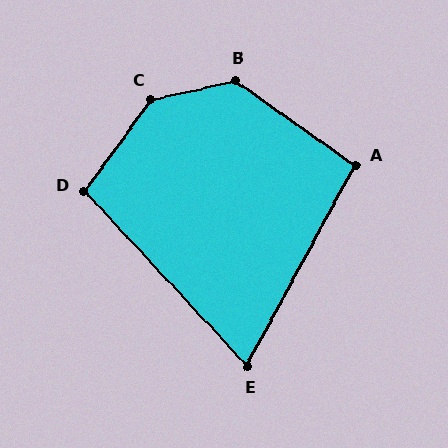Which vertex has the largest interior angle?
C, at approximately 139 degrees.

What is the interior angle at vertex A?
Approximately 97 degrees (obtuse).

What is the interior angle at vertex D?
Approximately 101 degrees (obtuse).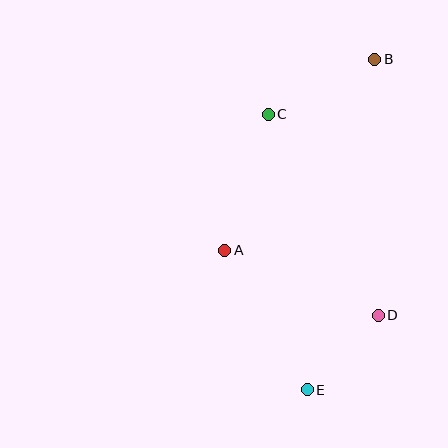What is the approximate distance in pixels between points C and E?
The distance between C and E is approximately 278 pixels.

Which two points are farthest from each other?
Points B and E are farthest from each other.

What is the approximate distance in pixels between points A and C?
The distance between A and C is approximately 142 pixels.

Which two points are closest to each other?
Points D and E are closest to each other.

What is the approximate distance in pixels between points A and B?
The distance between A and B is approximately 243 pixels.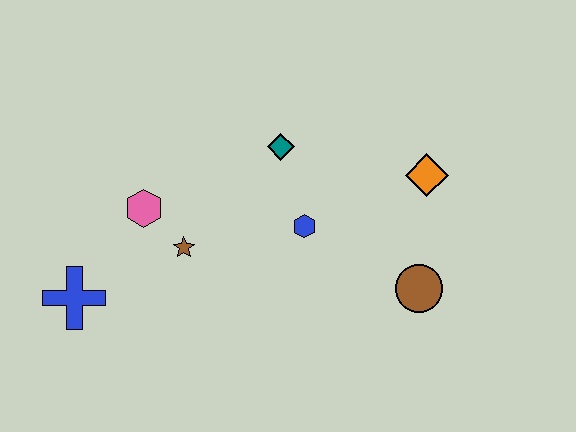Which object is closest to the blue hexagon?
The teal diamond is closest to the blue hexagon.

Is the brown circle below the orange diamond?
Yes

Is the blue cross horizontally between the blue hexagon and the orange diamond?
No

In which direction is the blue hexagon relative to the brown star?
The blue hexagon is to the right of the brown star.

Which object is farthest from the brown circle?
The blue cross is farthest from the brown circle.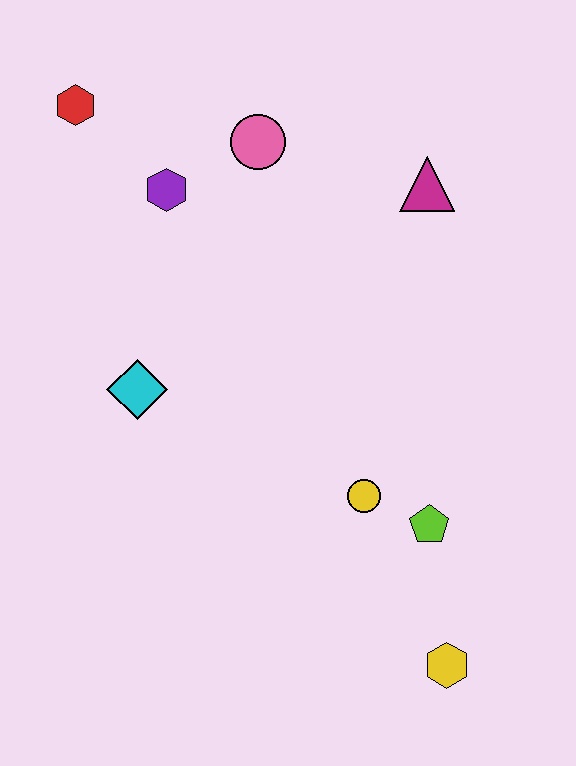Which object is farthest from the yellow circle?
The red hexagon is farthest from the yellow circle.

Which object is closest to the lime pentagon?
The yellow circle is closest to the lime pentagon.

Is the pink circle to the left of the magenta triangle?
Yes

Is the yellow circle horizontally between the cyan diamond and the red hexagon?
No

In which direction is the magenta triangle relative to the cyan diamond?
The magenta triangle is to the right of the cyan diamond.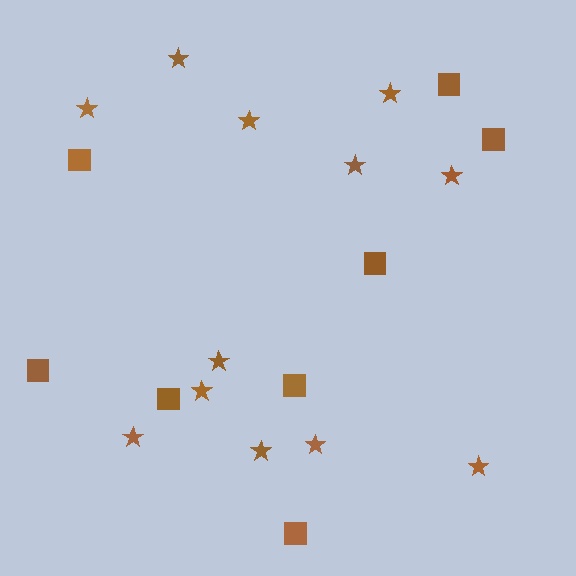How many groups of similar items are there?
There are 2 groups: one group of stars (12) and one group of squares (8).